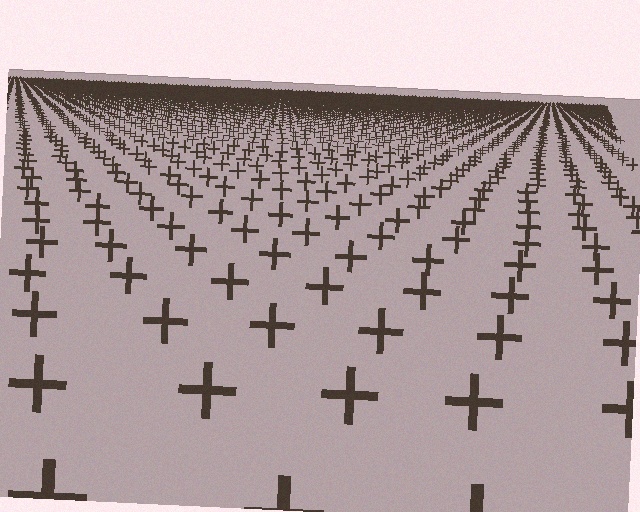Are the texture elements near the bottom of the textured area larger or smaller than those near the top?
Larger. Near the bottom, elements are closer to the viewer and appear at a bigger on-screen size.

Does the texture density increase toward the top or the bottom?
Density increases toward the top.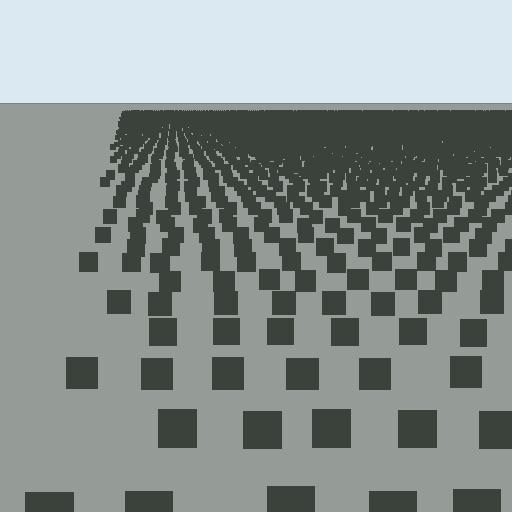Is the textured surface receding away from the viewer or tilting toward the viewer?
The surface is receding away from the viewer. Texture elements get smaller and denser toward the top.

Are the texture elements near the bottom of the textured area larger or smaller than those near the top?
Larger. Near the bottom, elements are closer to the viewer and appear at a bigger on-screen size.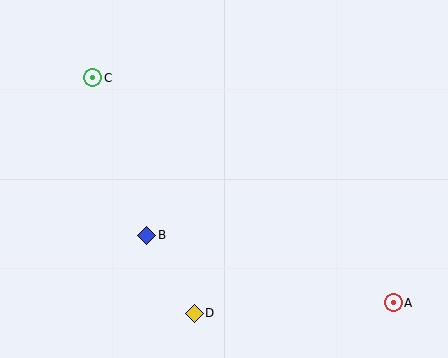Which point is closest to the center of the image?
Point B at (147, 235) is closest to the center.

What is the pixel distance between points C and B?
The distance between C and B is 167 pixels.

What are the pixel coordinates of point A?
Point A is at (393, 303).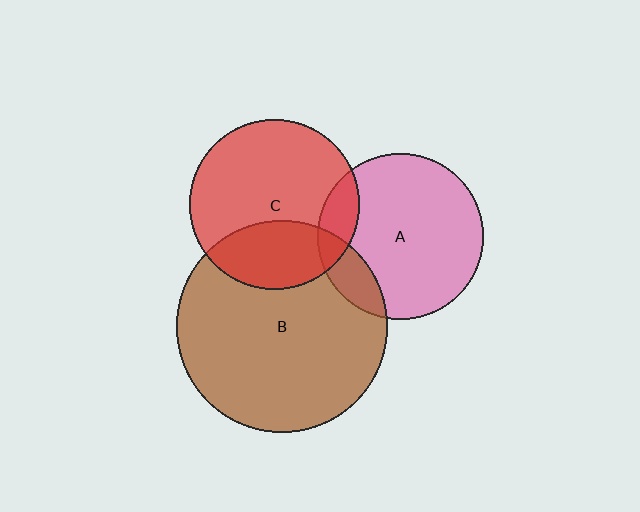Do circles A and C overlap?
Yes.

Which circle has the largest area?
Circle B (brown).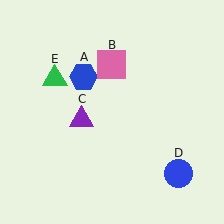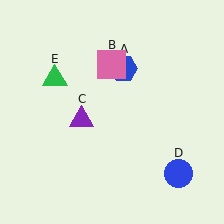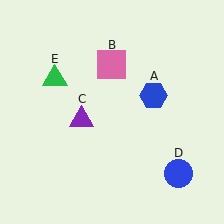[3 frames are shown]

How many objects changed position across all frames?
1 object changed position: blue hexagon (object A).